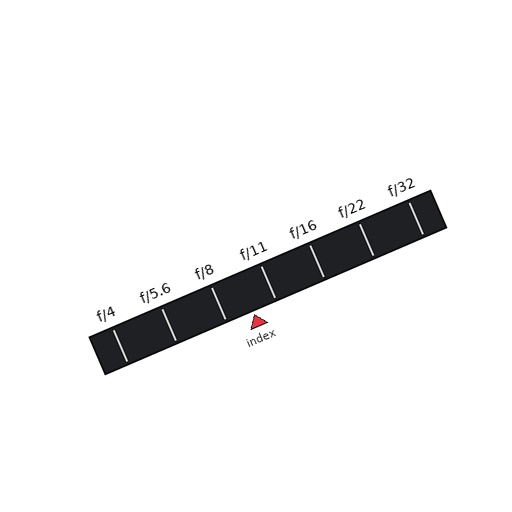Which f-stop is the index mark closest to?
The index mark is closest to f/11.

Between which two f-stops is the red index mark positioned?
The index mark is between f/8 and f/11.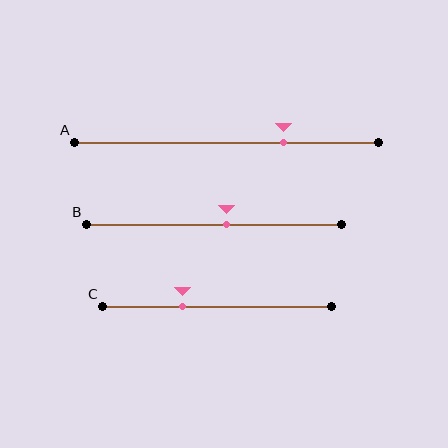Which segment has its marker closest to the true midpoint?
Segment B has its marker closest to the true midpoint.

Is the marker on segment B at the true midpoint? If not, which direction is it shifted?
No, the marker on segment B is shifted to the right by about 5% of the segment length.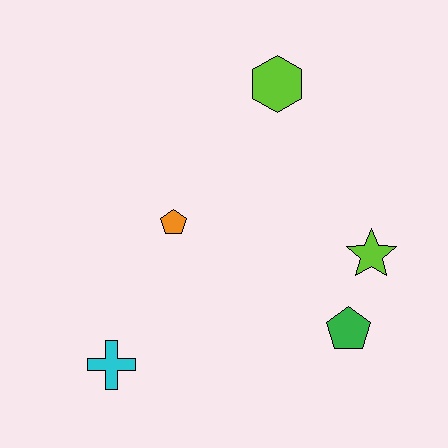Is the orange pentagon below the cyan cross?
No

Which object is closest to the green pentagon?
The lime star is closest to the green pentagon.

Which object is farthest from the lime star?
The cyan cross is farthest from the lime star.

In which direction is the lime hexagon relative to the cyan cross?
The lime hexagon is above the cyan cross.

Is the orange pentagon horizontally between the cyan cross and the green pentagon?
Yes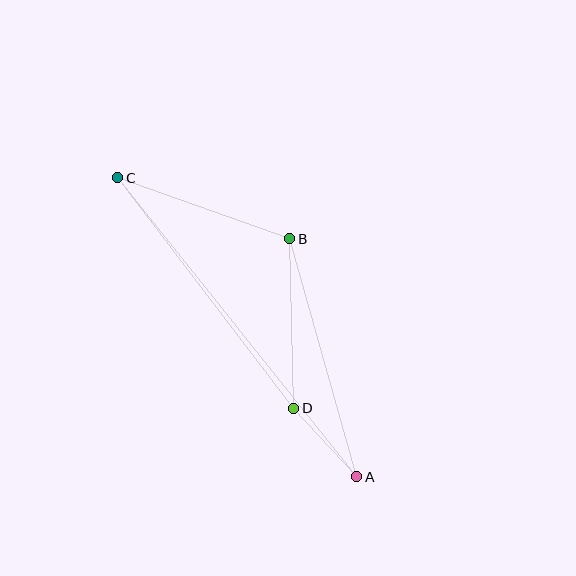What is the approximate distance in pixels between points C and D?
The distance between C and D is approximately 290 pixels.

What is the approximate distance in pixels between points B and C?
The distance between B and C is approximately 182 pixels.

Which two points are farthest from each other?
Points A and C are farthest from each other.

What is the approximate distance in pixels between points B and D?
The distance between B and D is approximately 169 pixels.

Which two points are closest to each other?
Points A and D are closest to each other.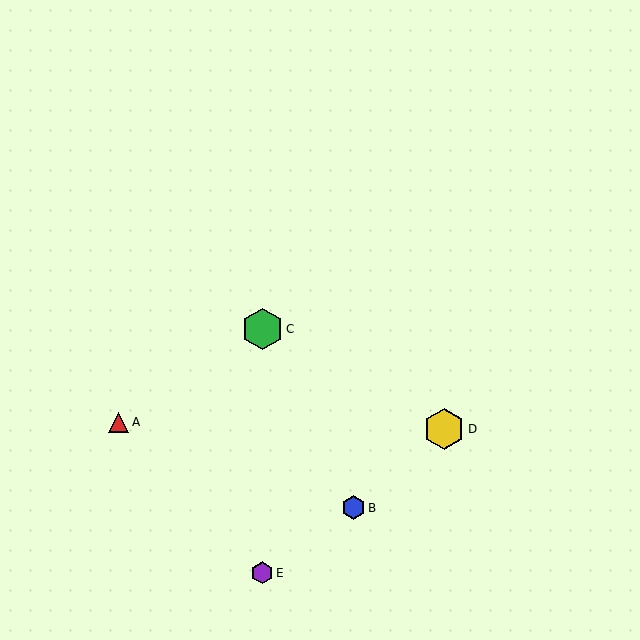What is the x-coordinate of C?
Object C is at x≈262.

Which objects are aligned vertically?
Objects C, E are aligned vertically.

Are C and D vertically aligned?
No, C is at x≈262 and D is at x≈444.